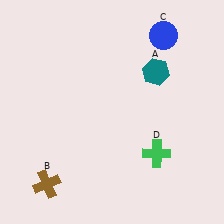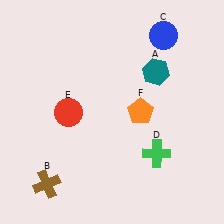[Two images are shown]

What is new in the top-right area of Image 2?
An orange pentagon (F) was added in the top-right area of Image 2.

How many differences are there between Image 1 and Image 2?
There are 2 differences between the two images.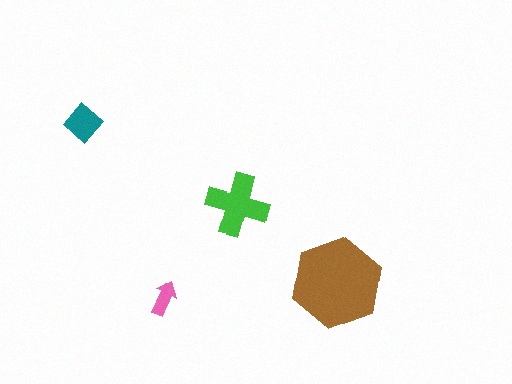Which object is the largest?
The brown hexagon.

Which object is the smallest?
The pink arrow.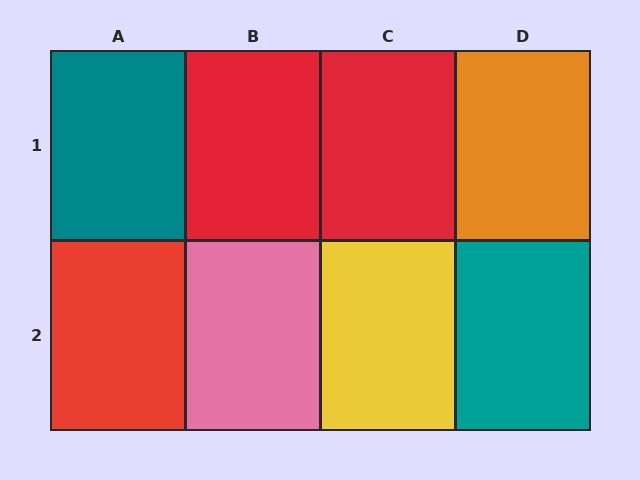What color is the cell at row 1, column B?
Red.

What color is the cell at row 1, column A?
Teal.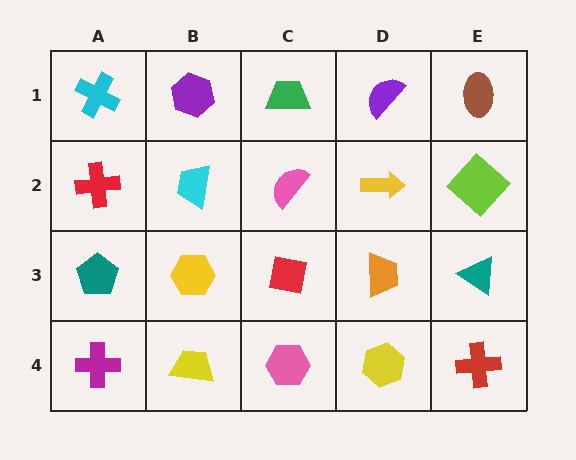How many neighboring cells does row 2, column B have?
4.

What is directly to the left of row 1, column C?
A purple hexagon.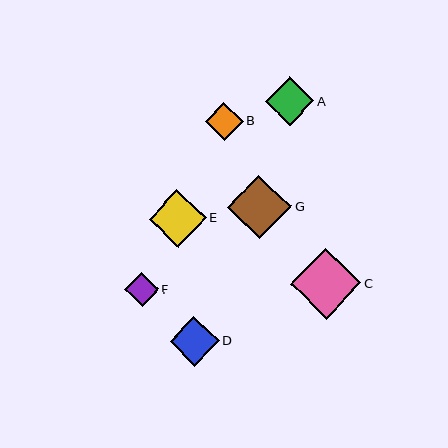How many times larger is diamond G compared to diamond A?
Diamond G is approximately 1.3 times the size of diamond A.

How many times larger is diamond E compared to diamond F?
Diamond E is approximately 1.7 times the size of diamond F.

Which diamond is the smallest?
Diamond F is the smallest with a size of approximately 34 pixels.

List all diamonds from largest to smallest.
From largest to smallest: C, G, E, D, A, B, F.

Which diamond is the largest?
Diamond C is the largest with a size of approximately 71 pixels.